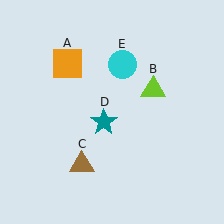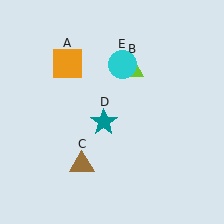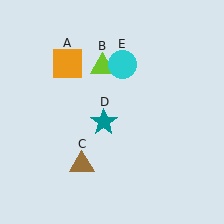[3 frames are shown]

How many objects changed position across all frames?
1 object changed position: lime triangle (object B).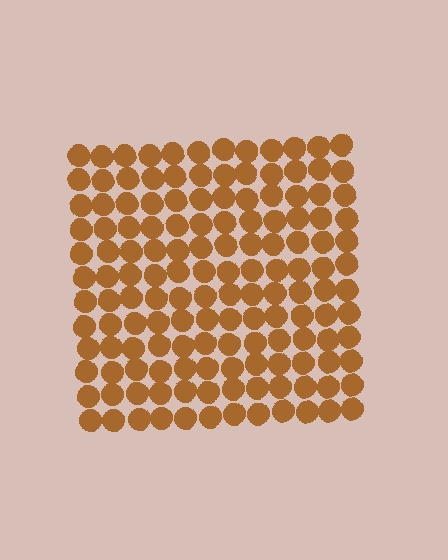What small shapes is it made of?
It is made of small circles.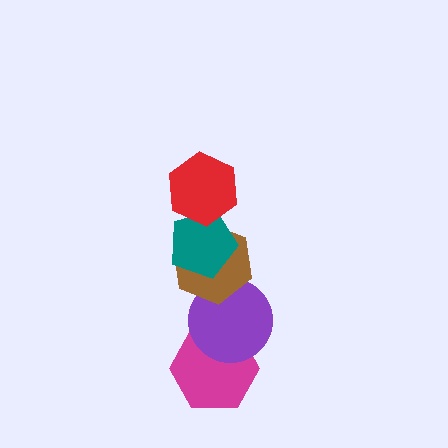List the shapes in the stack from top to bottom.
From top to bottom: the red hexagon, the teal pentagon, the brown hexagon, the purple circle, the magenta hexagon.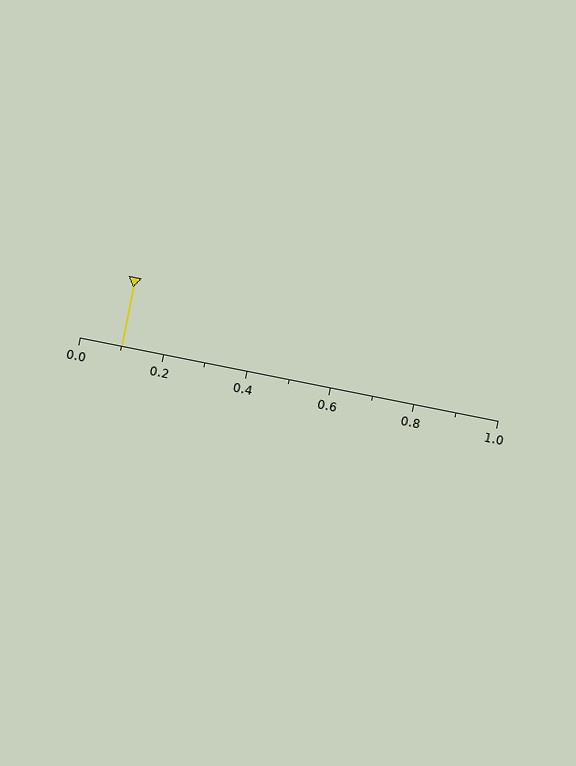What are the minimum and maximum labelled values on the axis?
The axis runs from 0.0 to 1.0.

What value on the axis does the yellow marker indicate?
The marker indicates approximately 0.1.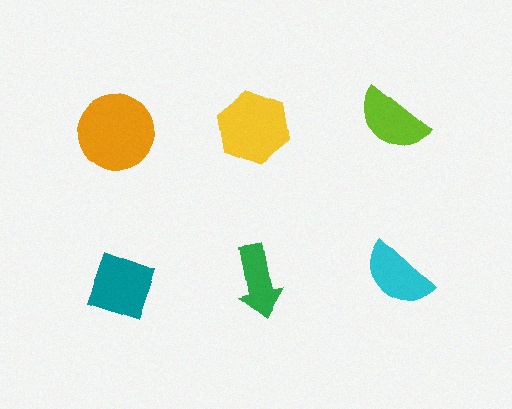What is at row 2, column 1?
A teal diamond.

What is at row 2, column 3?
A cyan semicircle.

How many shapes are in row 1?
3 shapes.